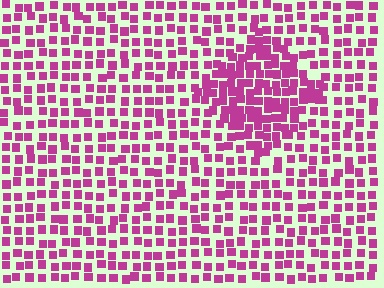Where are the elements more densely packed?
The elements are more densely packed inside the diamond boundary.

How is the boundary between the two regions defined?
The boundary is defined by a change in element density (approximately 1.8x ratio). All elements are the same color, size, and shape.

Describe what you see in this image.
The image contains small magenta elements arranged at two different densities. A diamond-shaped region is visible where the elements are more densely packed than the surrounding area.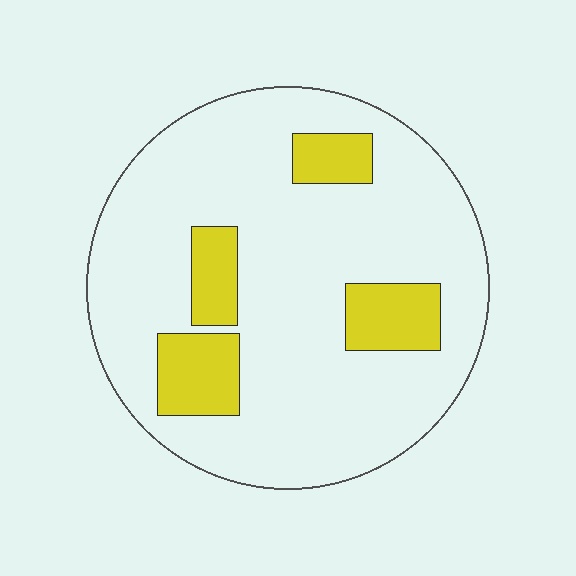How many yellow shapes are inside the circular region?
4.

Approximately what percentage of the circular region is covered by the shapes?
Approximately 15%.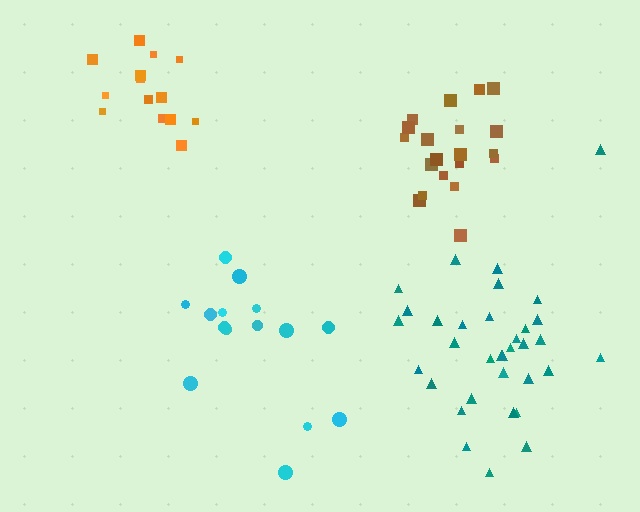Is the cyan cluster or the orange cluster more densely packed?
Orange.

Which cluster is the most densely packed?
Brown.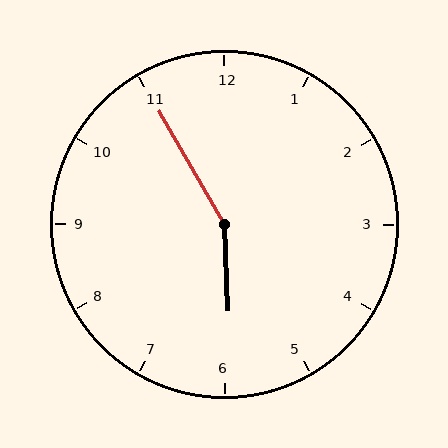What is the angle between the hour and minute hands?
Approximately 152 degrees.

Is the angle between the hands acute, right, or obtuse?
It is obtuse.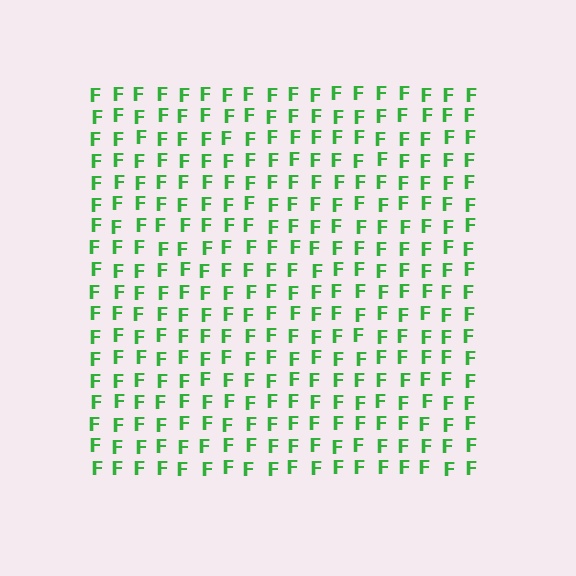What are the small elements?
The small elements are letter F's.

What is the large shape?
The large shape is a square.